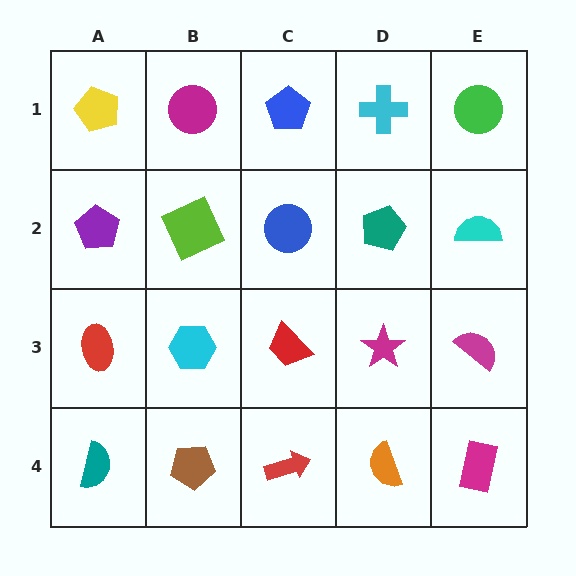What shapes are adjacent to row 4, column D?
A magenta star (row 3, column D), a red arrow (row 4, column C), a magenta rectangle (row 4, column E).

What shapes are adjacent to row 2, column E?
A green circle (row 1, column E), a magenta semicircle (row 3, column E), a teal pentagon (row 2, column D).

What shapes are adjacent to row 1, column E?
A cyan semicircle (row 2, column E), a cyan cross (row 1, column D).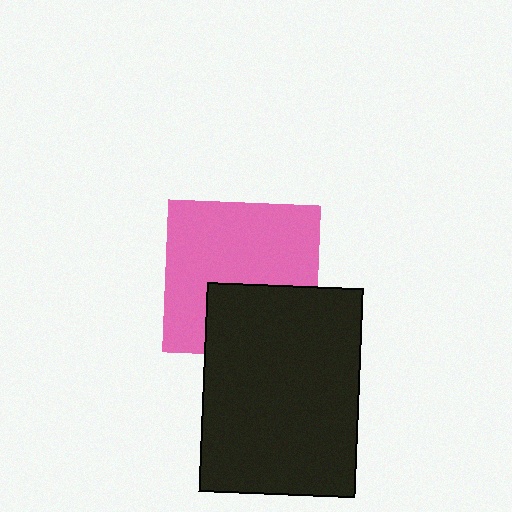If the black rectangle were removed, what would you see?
You would see the complete pink square.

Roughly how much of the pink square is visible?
Most of it is visible (roughly 66%).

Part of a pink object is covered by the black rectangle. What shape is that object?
It is a square.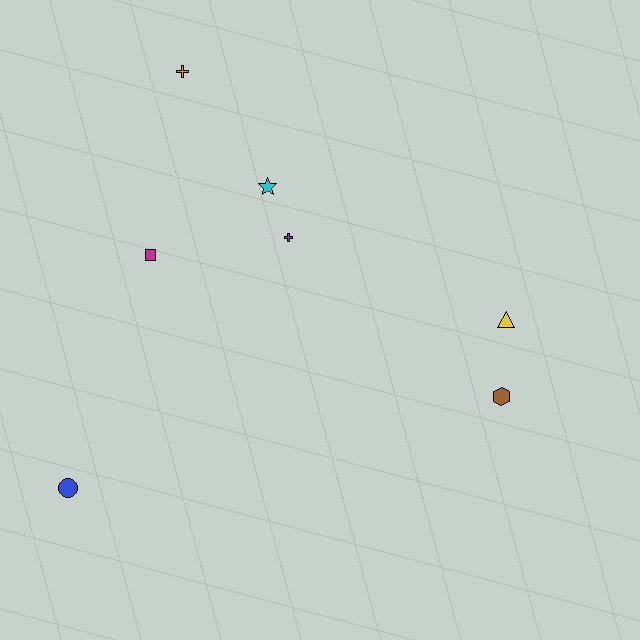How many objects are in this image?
There are 7 objects.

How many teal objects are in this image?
There are no teal objects.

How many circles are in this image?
There is 1 circle.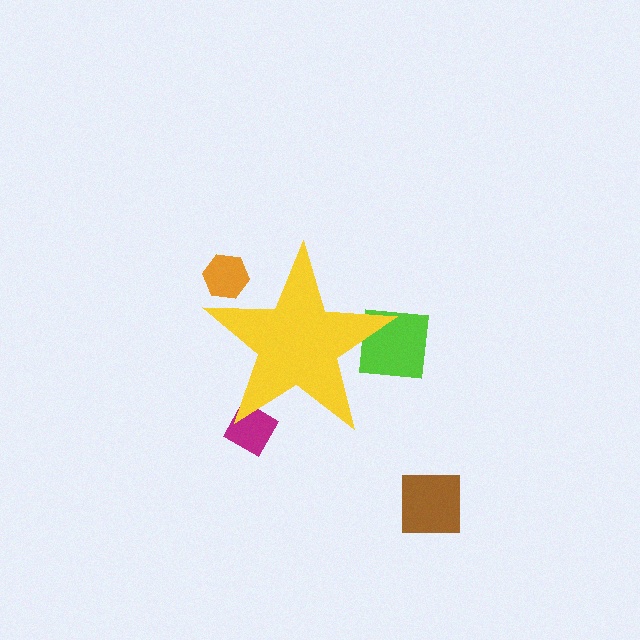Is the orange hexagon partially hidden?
Yes, the orange hexagon is partially hidden behind the yellow star.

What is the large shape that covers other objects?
A yellow star.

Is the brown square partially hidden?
No, the brown square is fully visible.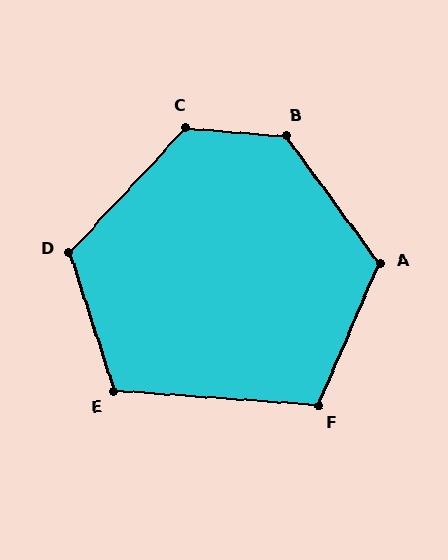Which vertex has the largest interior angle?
B, at approximately 131 degrees.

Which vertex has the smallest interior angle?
F, at approximately 110 degrees.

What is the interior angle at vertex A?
Approximately 120 degrees (obtuse).